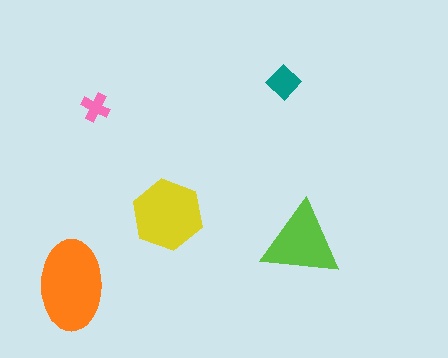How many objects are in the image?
There are 5 objects in the image.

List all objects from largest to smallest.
The orange ellipse, the yellow hexagon, the lime triangle, the teal diamond, the pink cross.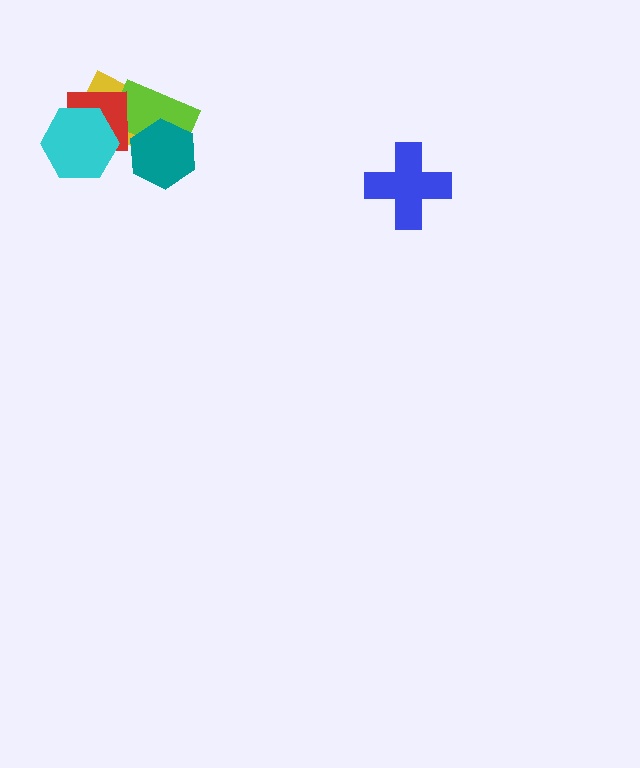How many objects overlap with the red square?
3 objects overlap with the red square.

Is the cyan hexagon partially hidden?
No, no other shape covers it.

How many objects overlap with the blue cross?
0 objects overlap with the blue cross.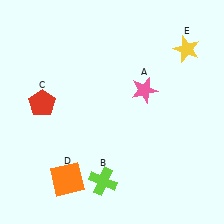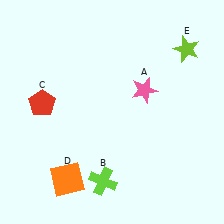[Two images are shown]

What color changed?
The star (E) changed from yellow in Image 1 to lime in Image 2.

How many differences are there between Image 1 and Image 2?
There is 1 difference between the two images.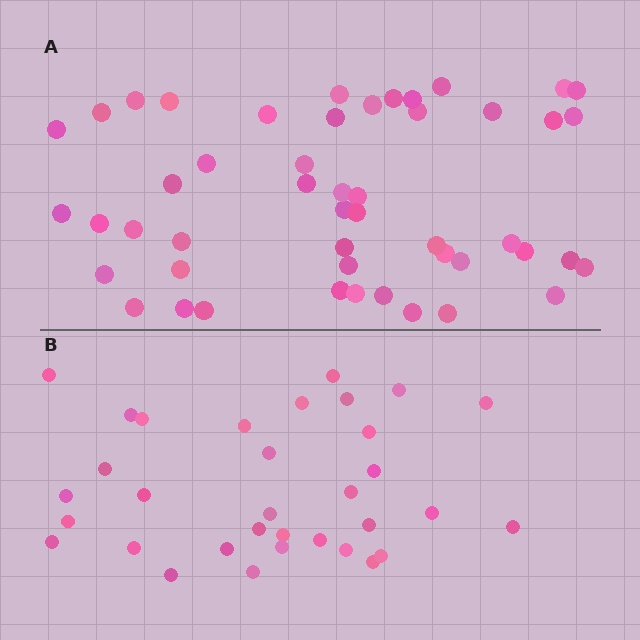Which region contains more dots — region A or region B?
Region A (the top region) has more dots.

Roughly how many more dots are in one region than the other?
Region A has approximately 15 more dots than region B.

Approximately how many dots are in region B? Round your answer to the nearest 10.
About 30 dots. (The exact count is 33, which rounds to 30.)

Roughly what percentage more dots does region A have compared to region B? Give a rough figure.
About 50% more.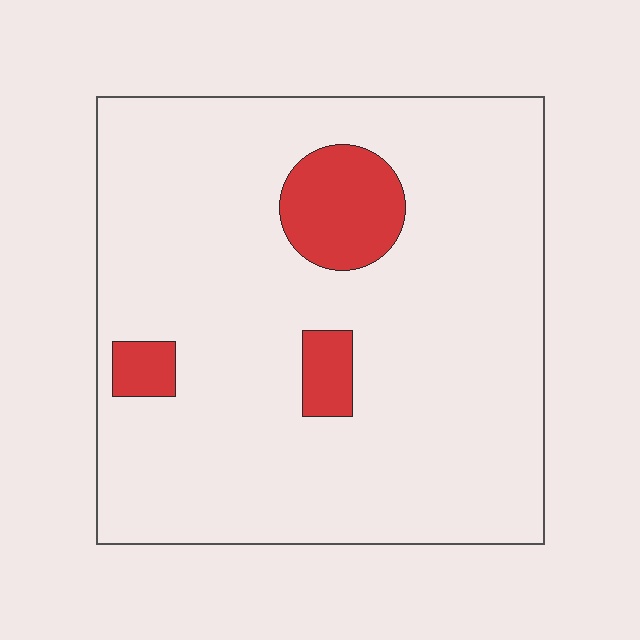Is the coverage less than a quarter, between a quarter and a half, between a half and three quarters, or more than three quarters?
Less than a quarter.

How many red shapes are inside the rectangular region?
3.